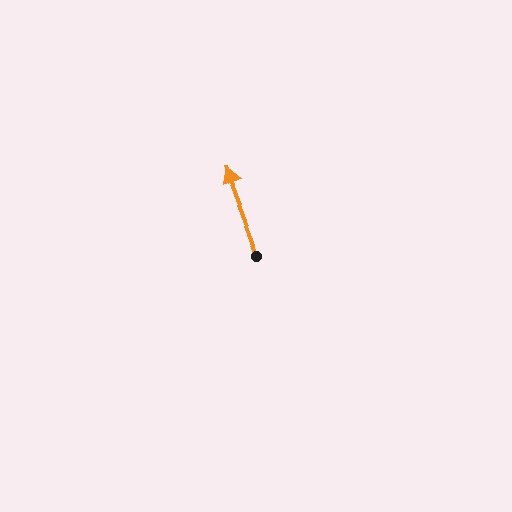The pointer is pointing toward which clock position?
Roughly 11 o'clock.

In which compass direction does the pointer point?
North.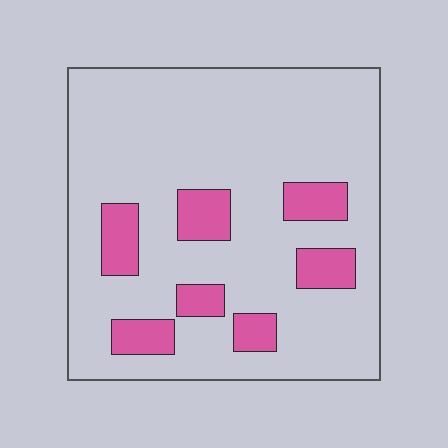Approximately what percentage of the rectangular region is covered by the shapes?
Approximately 15%.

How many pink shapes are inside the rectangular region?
7.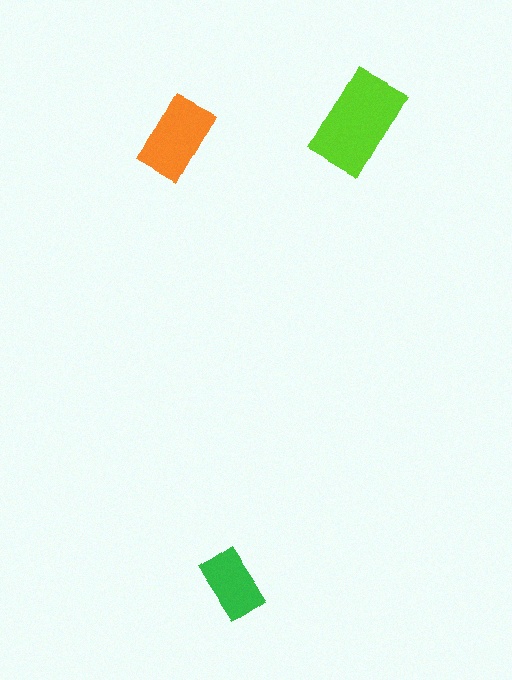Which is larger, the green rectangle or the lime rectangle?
The lime one.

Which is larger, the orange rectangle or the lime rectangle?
The lime one.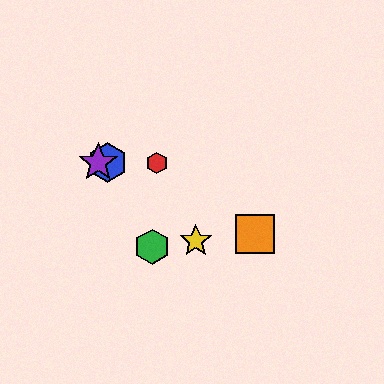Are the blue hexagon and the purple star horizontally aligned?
Yes, both are at y≈163.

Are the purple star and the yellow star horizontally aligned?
No, the purple star is at y≈163 and the yellow star is at y≈241.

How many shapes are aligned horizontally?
3 shapes (the red hexagon, the blue hexagon, the purple star) are aligned horizontally.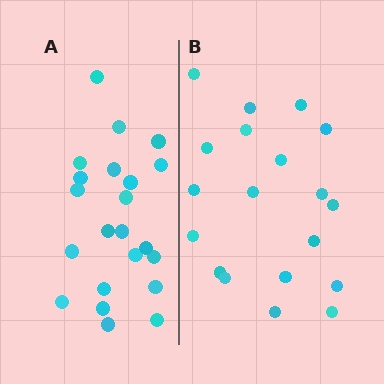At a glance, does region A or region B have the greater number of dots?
Region A (the left region) has more dots.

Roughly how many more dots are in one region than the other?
Region A has just a few more — roughly 2 or 3 more dots than region B.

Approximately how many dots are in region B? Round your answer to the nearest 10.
About 20 dots. (The exact count is 19, which rounds to 20.)